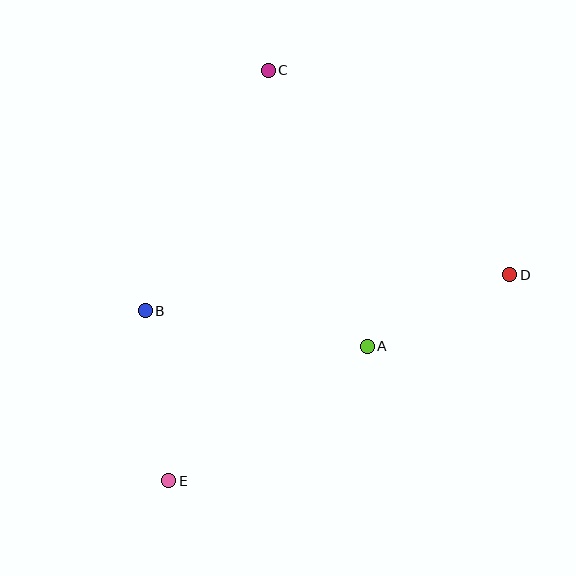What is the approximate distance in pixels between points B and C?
The distance between B and C is approximately 270 pixels.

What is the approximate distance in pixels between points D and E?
The distance between D and E is approximately 398 pixels.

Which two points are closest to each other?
Points A and D are closest to each other.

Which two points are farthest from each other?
Points C and E are farthest from each other.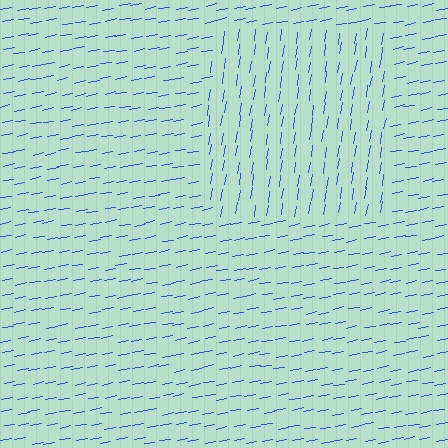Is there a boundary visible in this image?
Yes, there is a texture boundary formed by a change in line orientation.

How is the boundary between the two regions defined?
The boundary is defined purely by a change in line orientation (approximately 70 degrees difference). All lines are the same color and thickness.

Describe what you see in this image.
The image is filled with small blue line segments. A rectangle region in the image has lines oriented differently from the surrounding lines, creating a visible texture boundary.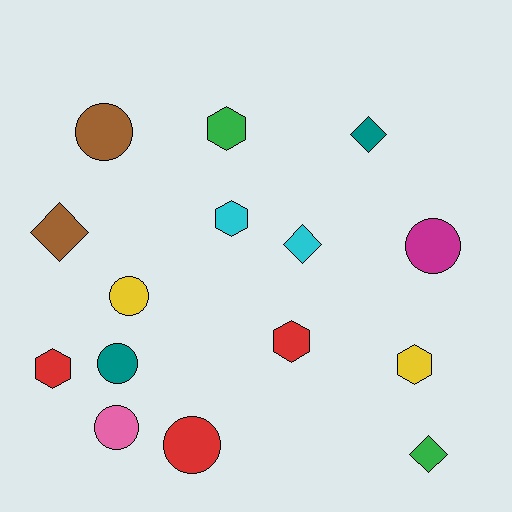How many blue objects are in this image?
There are no blue objects.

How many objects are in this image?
There are 15 objects.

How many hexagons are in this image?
There are 5 hexagons.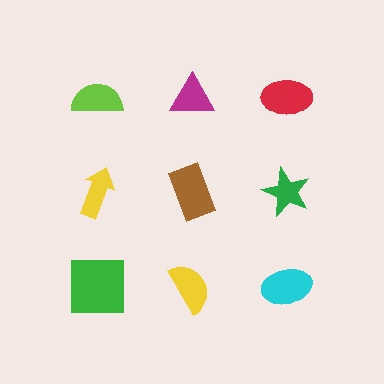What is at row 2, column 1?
A yellow arrow.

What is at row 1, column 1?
A lime semicircle.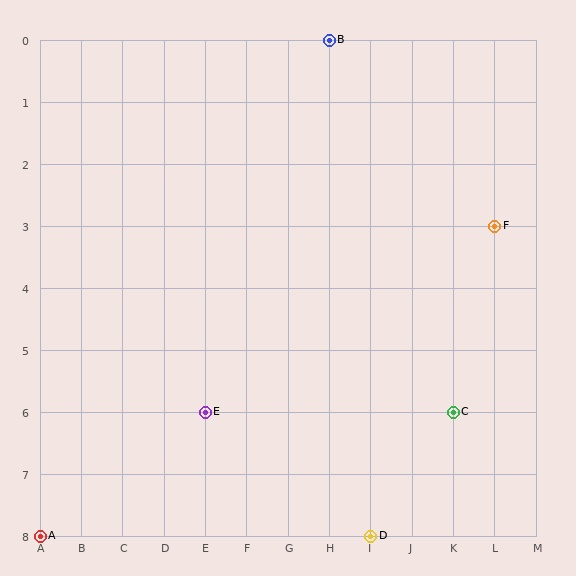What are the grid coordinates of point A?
Point A is at grid coordinates (A, 8).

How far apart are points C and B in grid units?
Points C and B are 3 columns and 6 rows apart (about 6.7 grid units diagonally).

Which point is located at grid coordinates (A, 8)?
Point A is at (A, 8).